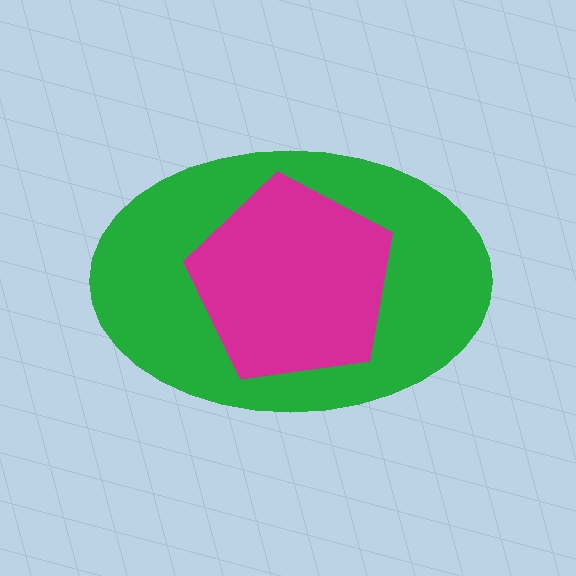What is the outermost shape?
The green ellipse.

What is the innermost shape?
The magenta pentagon.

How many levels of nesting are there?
2.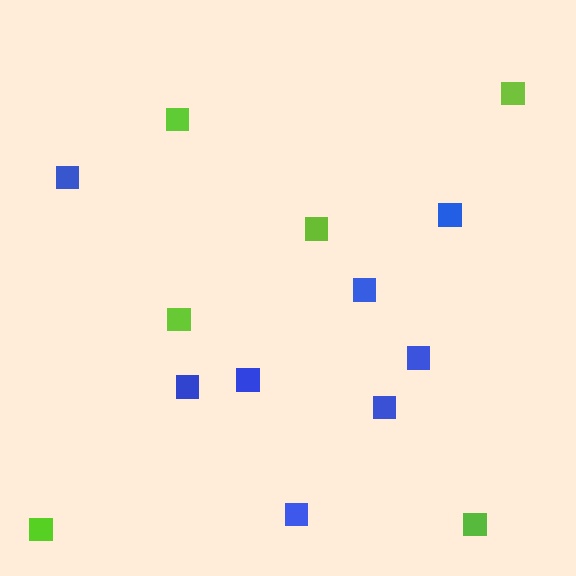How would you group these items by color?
There are 2 groups: one group of lime squares (6) and one group of blue squares (8).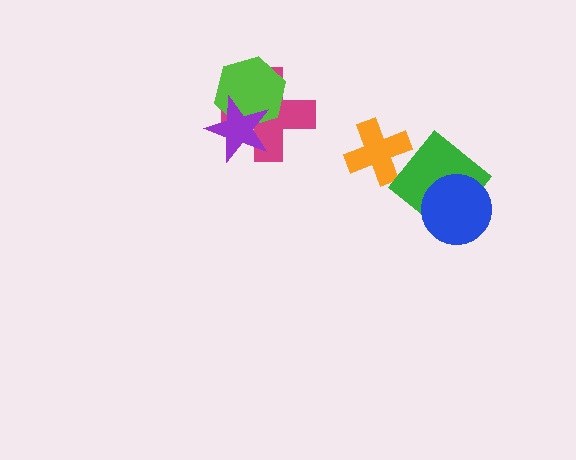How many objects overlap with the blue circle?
1 object overlaps with the blue circle.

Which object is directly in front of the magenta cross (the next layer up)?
The lime hexagon is directly in front of the magenta cross.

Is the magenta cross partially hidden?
Yes, it is partially covered by another shape.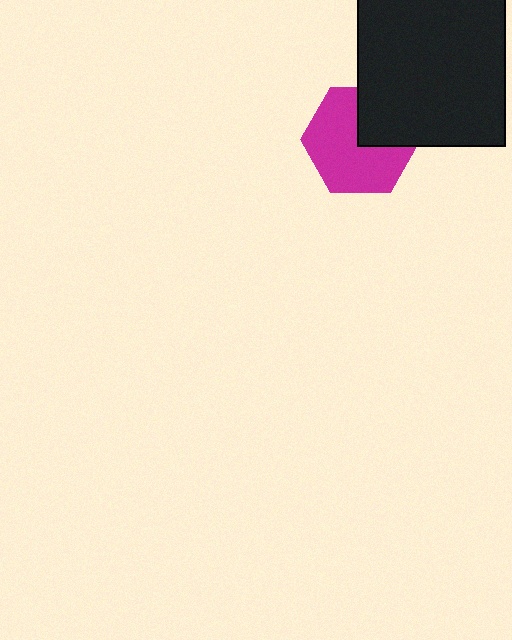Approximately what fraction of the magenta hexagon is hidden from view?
Roughly 31% of the magenta hexagon is hidden behind the black square.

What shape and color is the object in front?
The object in front is a black square.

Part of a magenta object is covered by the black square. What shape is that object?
It is a hexagon.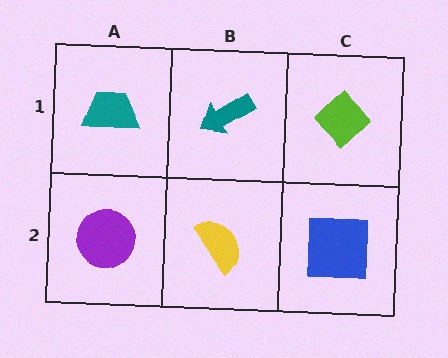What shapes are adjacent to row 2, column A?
A teal trapezoid (row 1, column A), a yellow semicircle (row 2, column B).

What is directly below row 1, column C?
A blue square.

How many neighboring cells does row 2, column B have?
3.